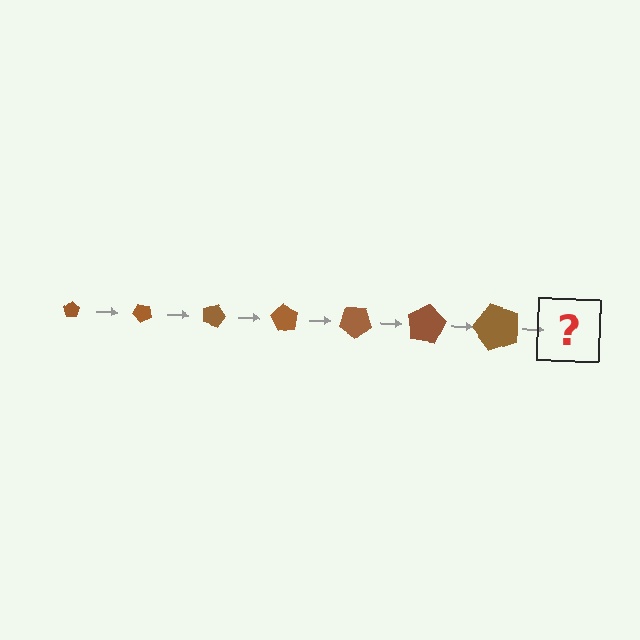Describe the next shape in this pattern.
It should be a pentagon, larger than the previous one and rotated 315 degrees from the start.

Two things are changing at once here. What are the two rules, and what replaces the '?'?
The two rules are that the pentagon grows larger each step and it rotates 45 degrees each step. The '?' should be a pentagon, larger than the previous one and rotated 315 degrees from the start.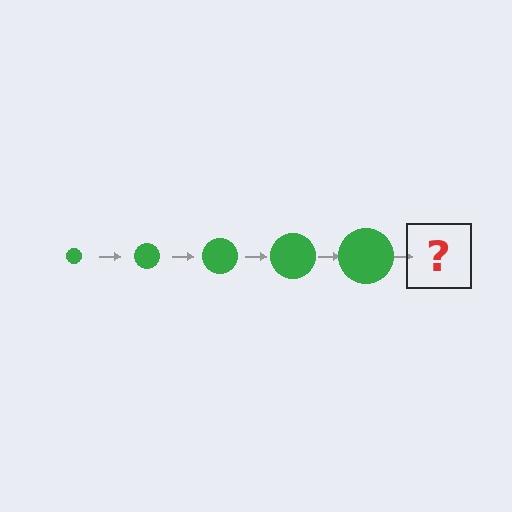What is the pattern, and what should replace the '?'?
The pattern is that the circle gets progressively larger each step. The '?' should be a green circle, larger than the previous one.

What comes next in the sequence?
The next element should be a green circle, larger than the previous one.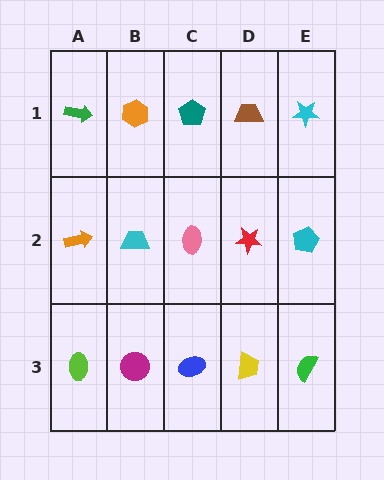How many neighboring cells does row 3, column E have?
2.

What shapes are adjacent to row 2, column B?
An orange hexagon (row 1, column B), a magenta circle (row 3, column B), an orange arrow (row 2, column A), a pink ellipse (row 2, column C).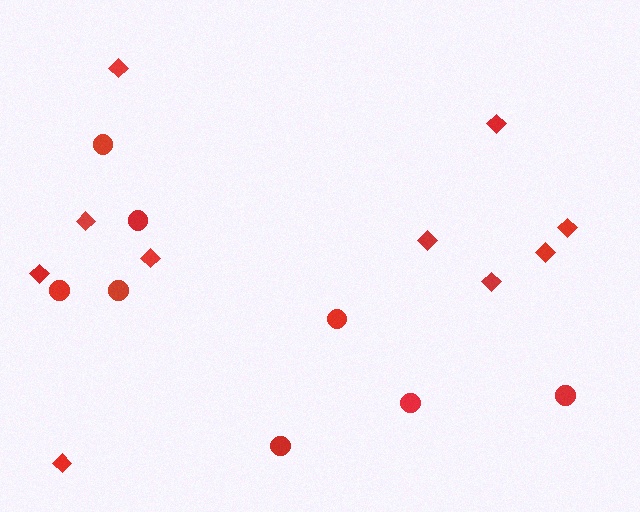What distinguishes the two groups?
There are 2 groups: one group of diamonds (10) and one group of circles (8).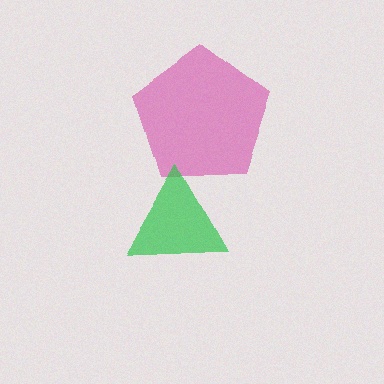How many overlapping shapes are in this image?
There are 2 overlapping shapes in the image.